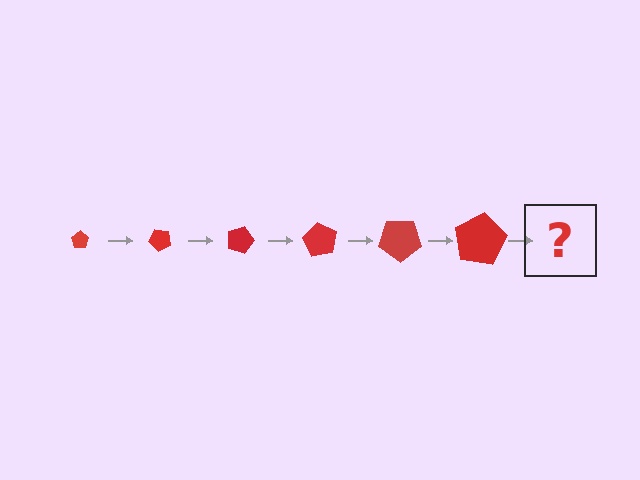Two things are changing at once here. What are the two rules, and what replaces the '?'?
The two rules are that the pentagon grows larger each step and it rotates 45 degrees each step. The '?' should be a pentagon, larger than the previous one and rotated 270 degrees from the start.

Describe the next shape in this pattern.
It should be a pentagon, larger than the previous one and rotated 270 degrees from the start.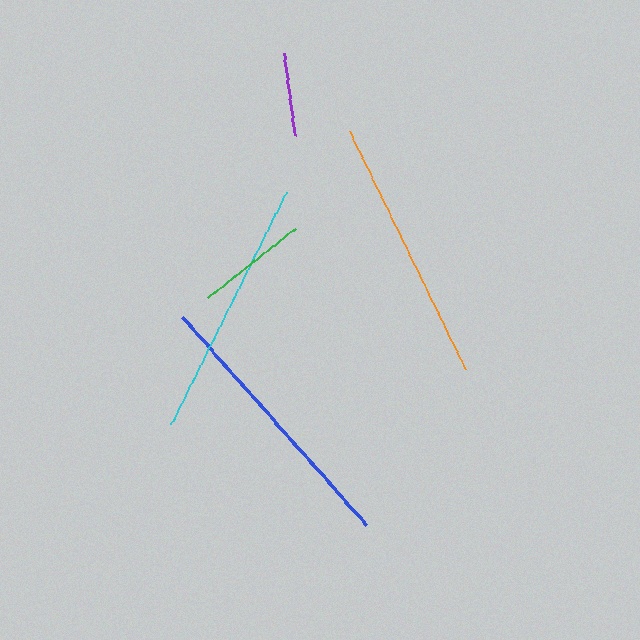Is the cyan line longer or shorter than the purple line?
The cyan line is longer than the purple line.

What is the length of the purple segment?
The purple segment is approximately 83 pixels long.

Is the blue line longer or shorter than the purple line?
The blue line is longer than the purple line.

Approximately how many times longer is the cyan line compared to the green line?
The cyan line is approximately 2.3 times the length of the green line.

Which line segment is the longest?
The blue line is the longest at approximately 278 pixels.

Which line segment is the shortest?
The purple line is the shortest at approximately 83 pixels.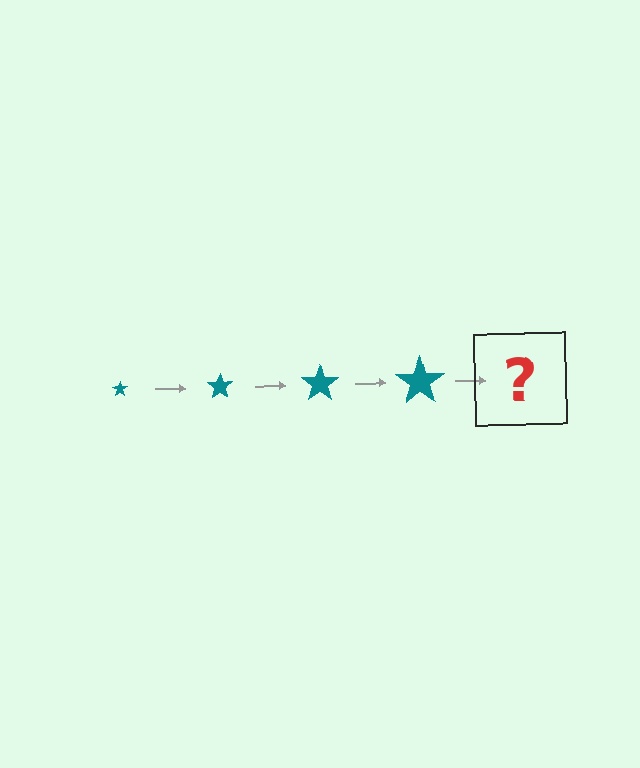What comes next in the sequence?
The next element should be a teal star, larger than the previous one.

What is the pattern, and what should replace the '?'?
The pattern is that the star gets progressively larger each step. The '?' should be a teal star, larger than the previous one.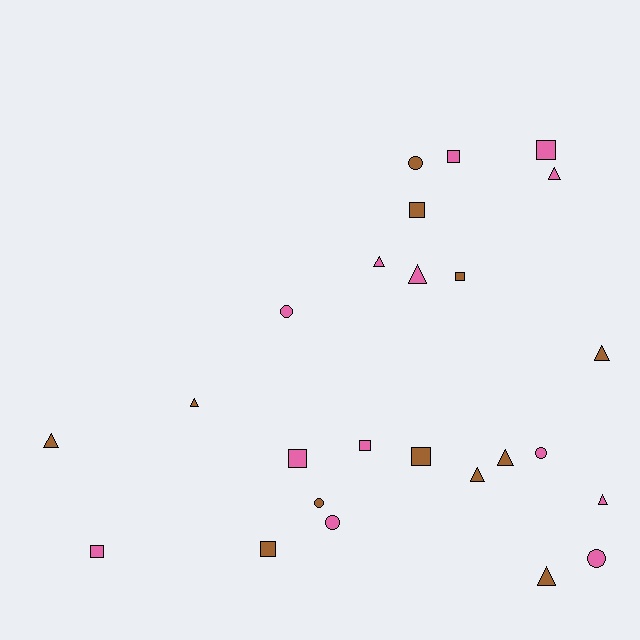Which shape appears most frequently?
Triangle, with 10 objects.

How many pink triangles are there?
There are 4 pink triangles.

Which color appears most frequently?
Pink, with 13 objects.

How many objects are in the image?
There are 25 objects.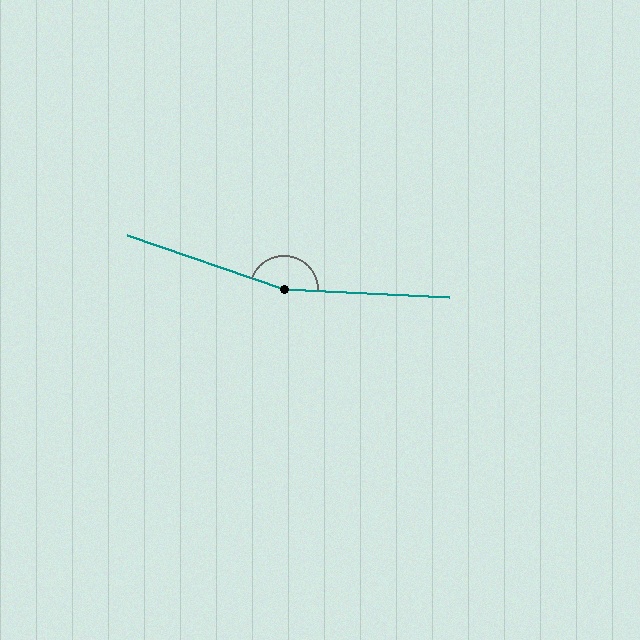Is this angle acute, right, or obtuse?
It is obtuse.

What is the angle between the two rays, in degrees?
Approximately 164 degrees.